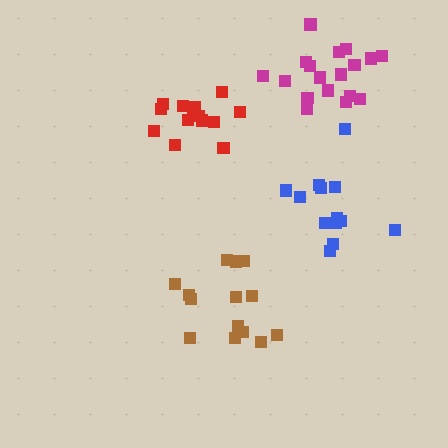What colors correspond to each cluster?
The clusters are colored: magenta, blue, brown, red.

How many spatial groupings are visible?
There are 4 spatial groupings.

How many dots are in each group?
Group 1: 18 dots, Group 2: 13 dots, Group 3: 14 dots, Group 4: 14 dots (59 total).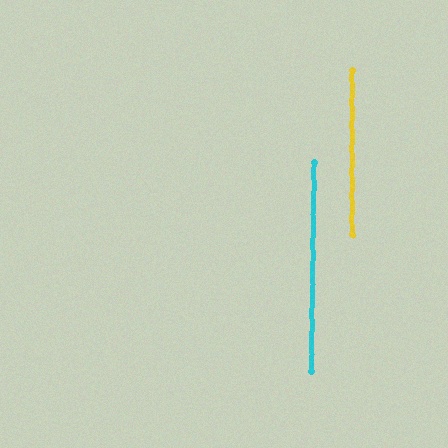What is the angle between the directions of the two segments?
Approximately 1 degree.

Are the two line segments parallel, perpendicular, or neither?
Parallel — their directions differ by only 0.9°.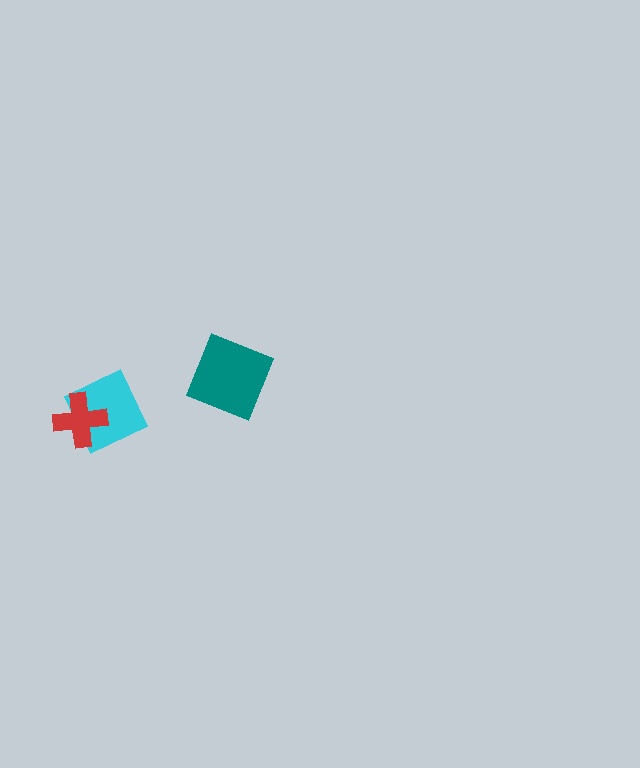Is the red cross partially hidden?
No, no other shape covers it.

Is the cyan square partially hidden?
Yes, it is partially covered by another shape.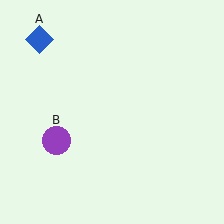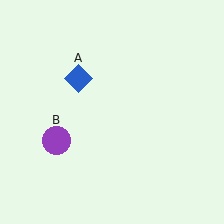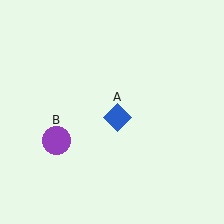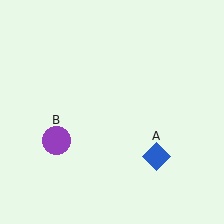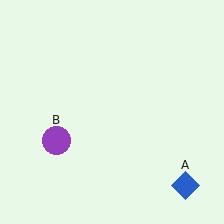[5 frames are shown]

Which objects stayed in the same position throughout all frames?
Purple circle (object B) remained stationary.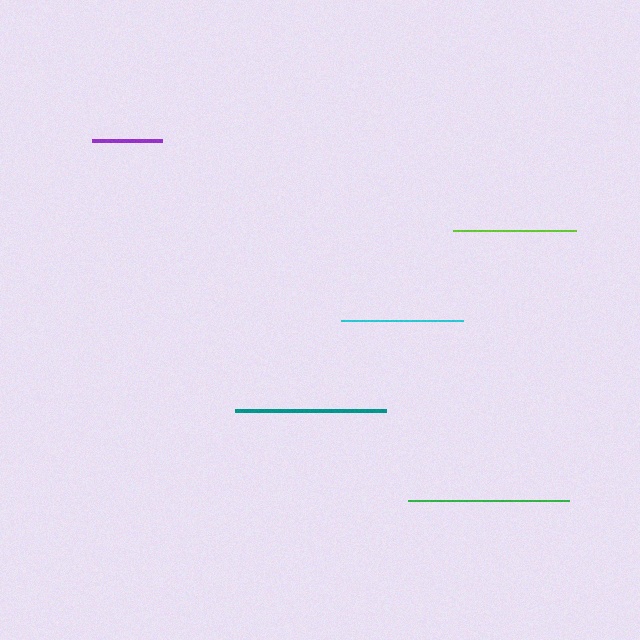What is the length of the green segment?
The green segment is approximately 161 pixels long.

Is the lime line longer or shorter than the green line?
The green line is longer than the lime line.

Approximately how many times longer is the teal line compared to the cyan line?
The teal line is approximately 1.2 times the length of the cyan line.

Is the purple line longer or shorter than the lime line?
The lime line is longer than the purple line.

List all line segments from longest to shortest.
From longest to shortest: green, teal, lime, cyan, purple.